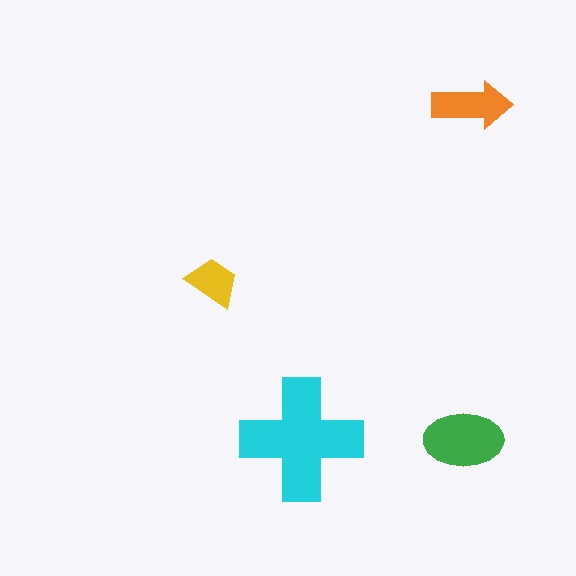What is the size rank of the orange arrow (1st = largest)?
3rd.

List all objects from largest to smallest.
The cyan cross, the green ellipse, the orange arrow, the yellow trapezoid.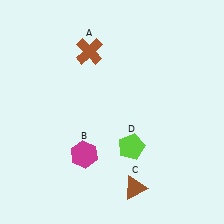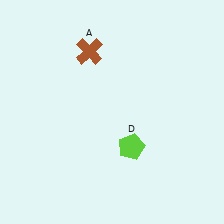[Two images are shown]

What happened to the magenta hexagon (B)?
The magenta hexagon (B) was removed in Image 2. It was in the bottom-left area of Image 1.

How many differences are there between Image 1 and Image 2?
There are 2 differences between the two images.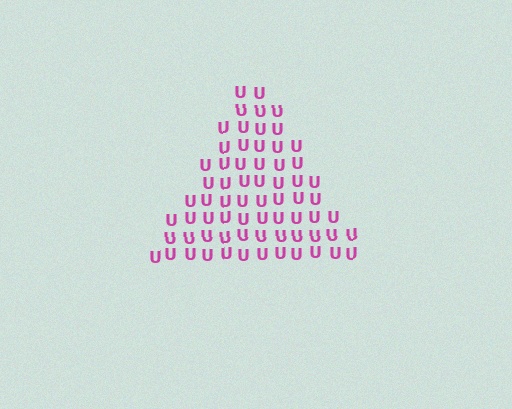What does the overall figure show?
The overall figure shows a triangle.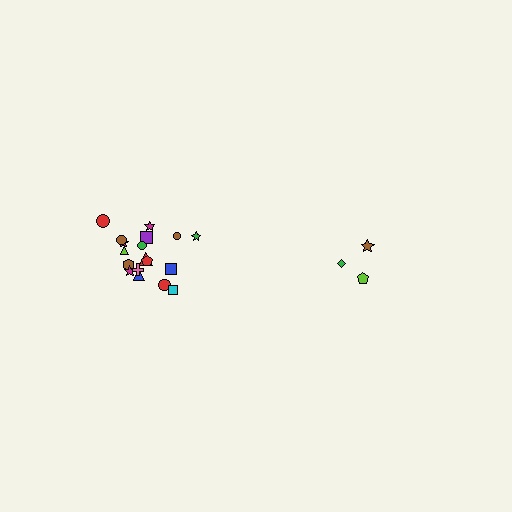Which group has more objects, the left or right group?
The left group.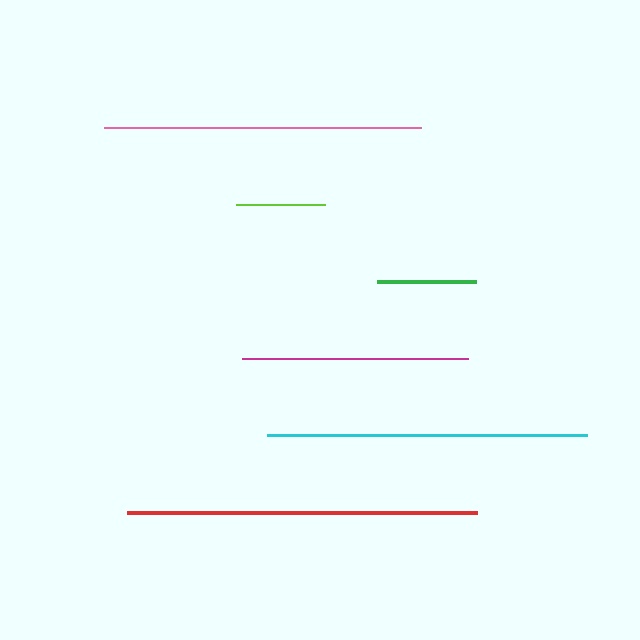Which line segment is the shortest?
The lime line is the shortest at approximately 88 pixels.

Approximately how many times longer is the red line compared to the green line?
The red line is approximately 3.5 times the length of the green line.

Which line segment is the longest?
The red line is the longest at approximately 350 pixels.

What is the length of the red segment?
The red segment is approximately 350 pixels long.